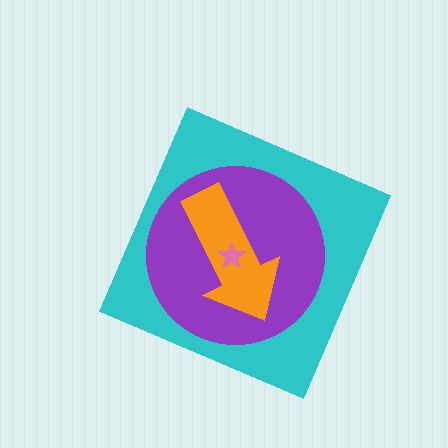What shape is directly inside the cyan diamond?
The purple circle.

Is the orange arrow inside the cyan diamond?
Yes.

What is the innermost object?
The pink star.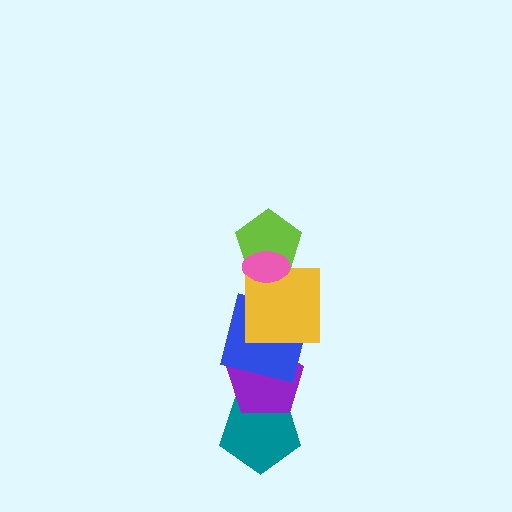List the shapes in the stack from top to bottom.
From top to bottom: the pink ellipse, the lime pentagon, the yellow square, the blue square, the purple pentagon, the teal pentagon.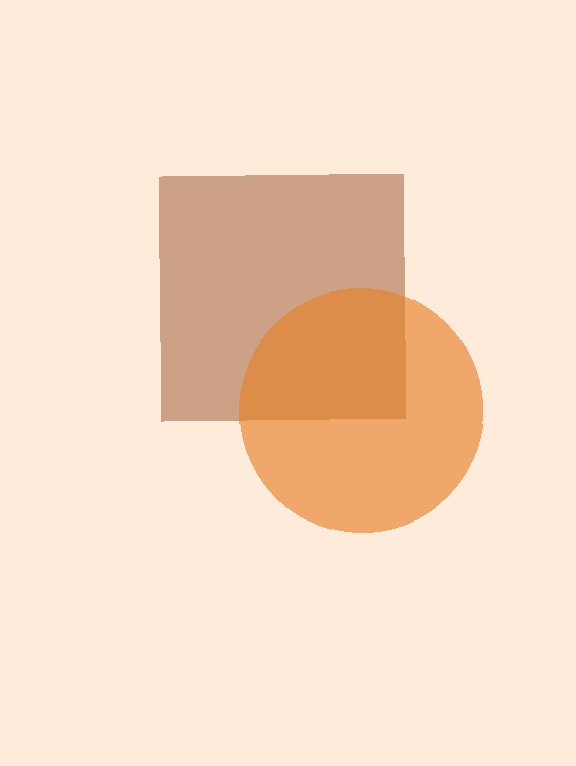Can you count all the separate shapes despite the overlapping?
Yes, there are 2 separate shapes.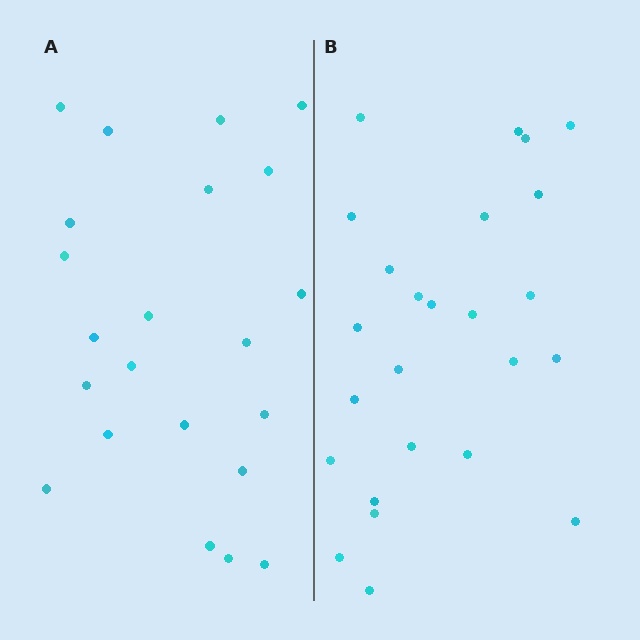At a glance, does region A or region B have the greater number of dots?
Region B (the right region) has more dots.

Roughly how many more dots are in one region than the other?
Region B has just a few more — roughly 2 or 3 more dots than region A.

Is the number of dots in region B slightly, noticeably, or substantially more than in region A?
Region B has only slightly more — the two regions are fairly close. The ratio is roughly 1.1 to 1.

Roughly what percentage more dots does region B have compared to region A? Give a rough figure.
About 15% more.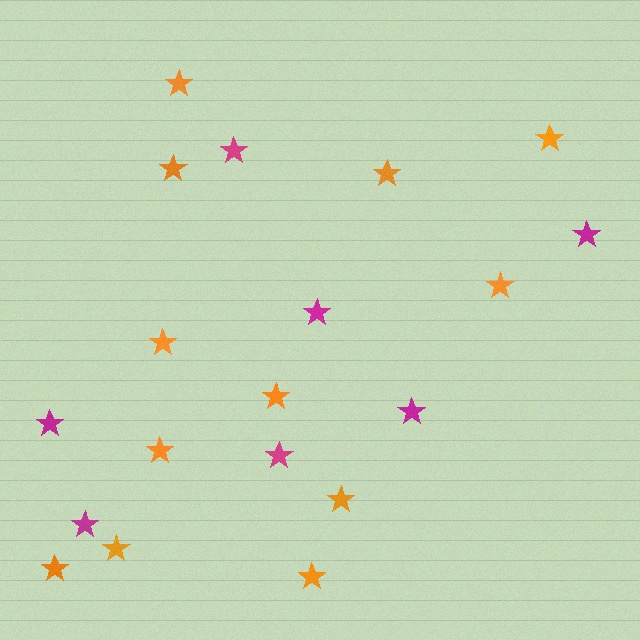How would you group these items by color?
There are 2 groups: one group of orange stars (12) and one group of magenta stars (7).